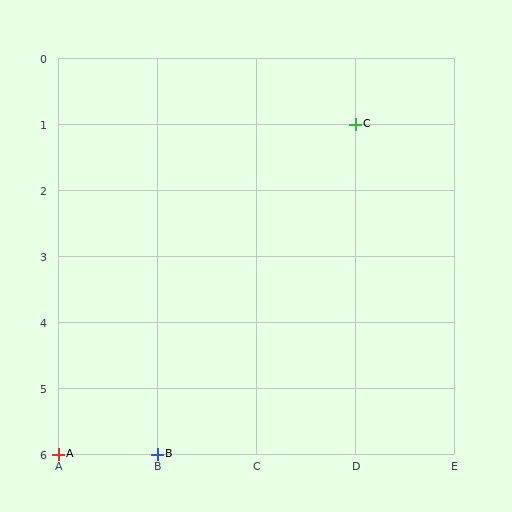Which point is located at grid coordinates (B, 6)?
Point B is at (B, 6).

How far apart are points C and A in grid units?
Points C and A are 3 columns and 5 rows apart (about 5.8 grid units diagonally).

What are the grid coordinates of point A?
Point A is at grid coordinates (A, 6).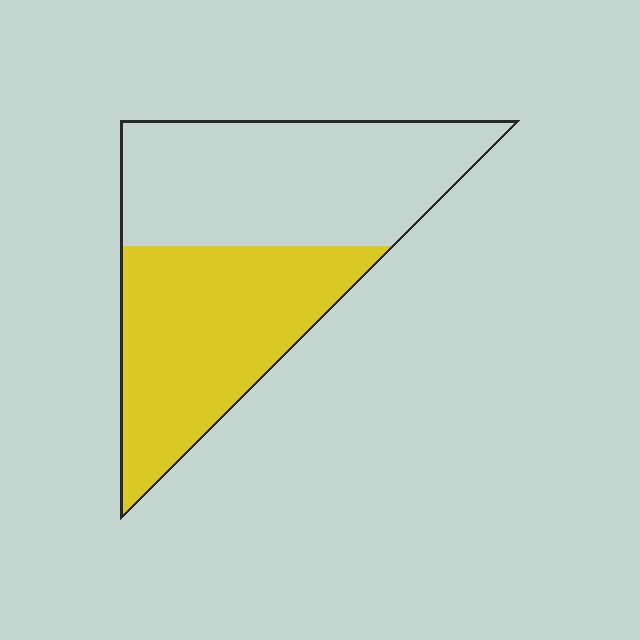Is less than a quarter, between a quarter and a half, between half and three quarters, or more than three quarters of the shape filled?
Between a quarter and a half.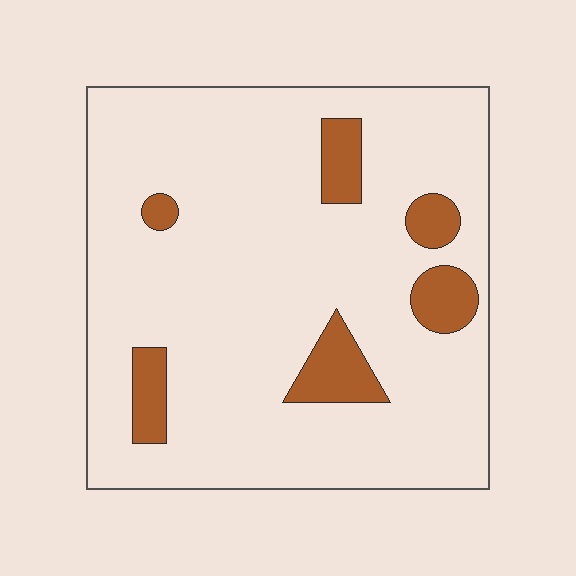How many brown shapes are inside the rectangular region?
6.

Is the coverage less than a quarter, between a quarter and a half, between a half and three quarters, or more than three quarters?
Less than a quarter.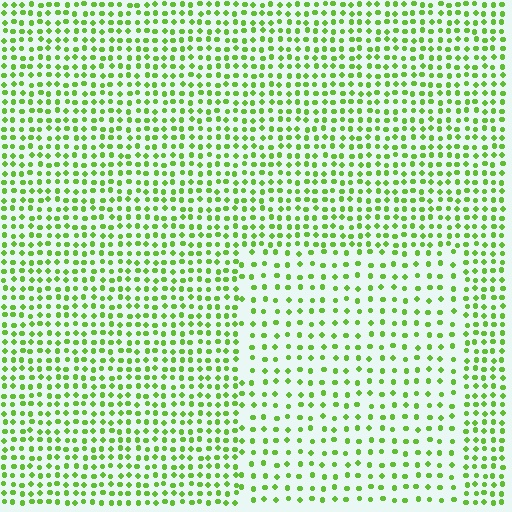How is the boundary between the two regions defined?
The boundary is defined by a change in element density (approximately 1.7x ratio). All elements are the same color, size, and shape.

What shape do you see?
I see a rectangle.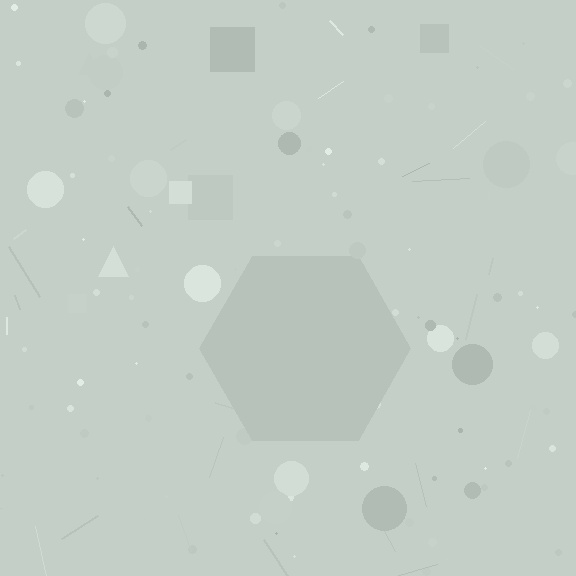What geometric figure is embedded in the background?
A hexagon is embedded in the background.